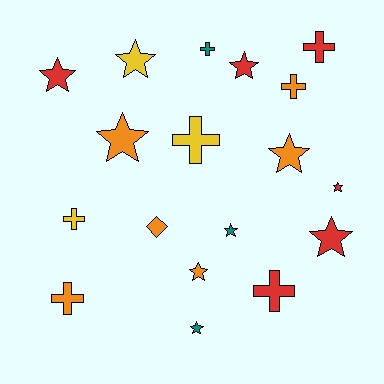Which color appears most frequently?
Orange, with 6 objects.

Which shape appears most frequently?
Star, with 10 objects.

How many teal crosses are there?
There is 1 teal cross.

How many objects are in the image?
There are 18 objects.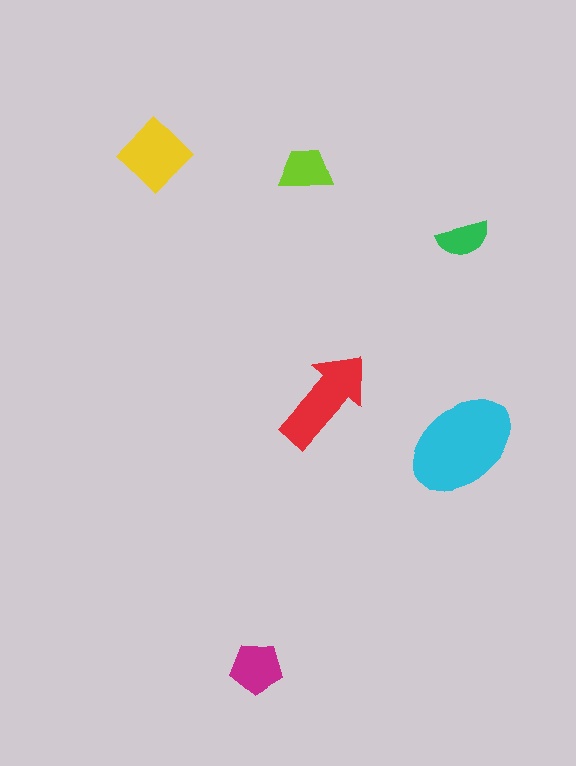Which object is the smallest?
The green semicircle.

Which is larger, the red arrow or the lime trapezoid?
The red arrow.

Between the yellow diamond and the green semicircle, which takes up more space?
The yellow diamond.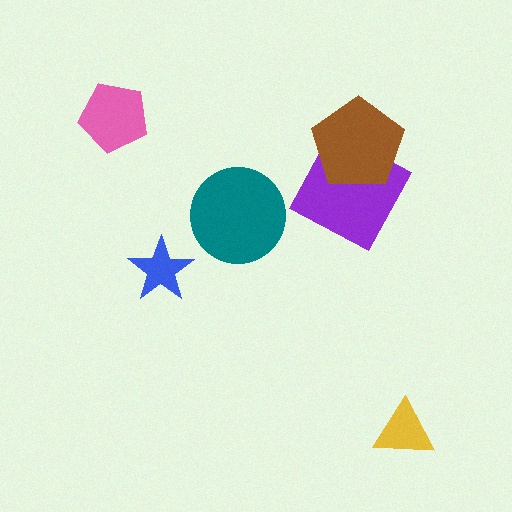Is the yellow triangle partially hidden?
No, no other shape covers it.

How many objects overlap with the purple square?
1 object overlaps with the purple square.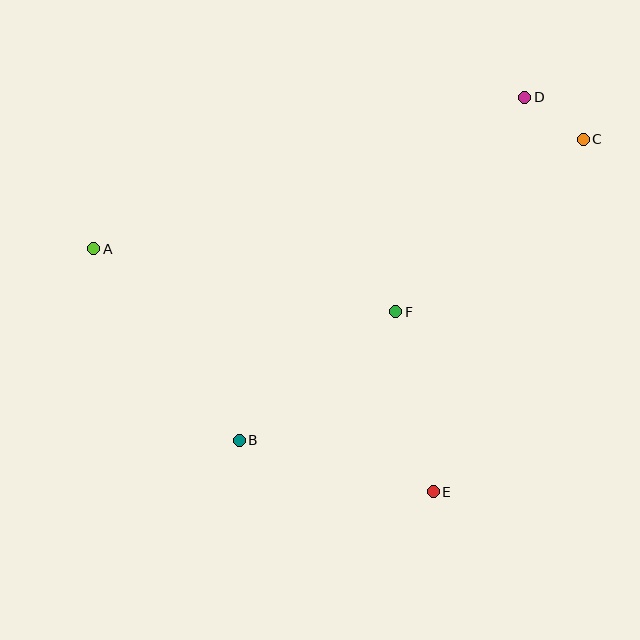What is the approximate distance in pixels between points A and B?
The distance between A and B is approximately 241 pixels.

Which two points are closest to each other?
Points C and D are closest to each other.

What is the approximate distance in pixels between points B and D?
The distance between B and D is approximately 446 pixels.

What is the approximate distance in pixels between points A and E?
The distance between A and E is approximately 417 pixels.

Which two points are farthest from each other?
Points A and C are farthest from each other.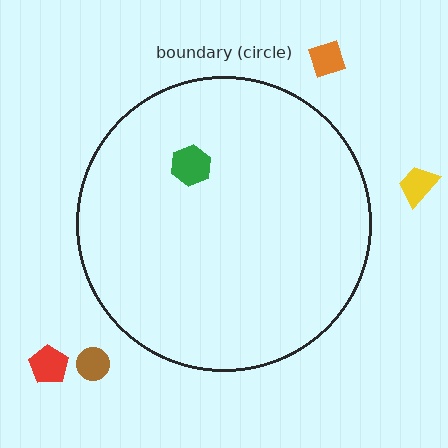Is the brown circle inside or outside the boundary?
Outside.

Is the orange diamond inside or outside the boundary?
Outside.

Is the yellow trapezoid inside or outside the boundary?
Outside.